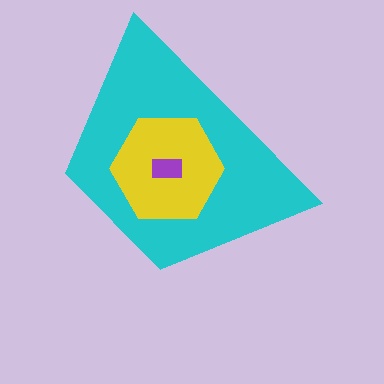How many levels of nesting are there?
3.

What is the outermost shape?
The cyan trapezoid.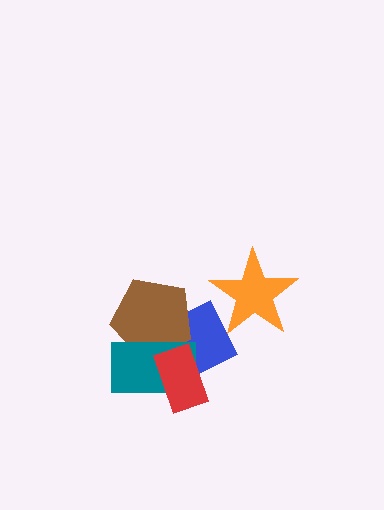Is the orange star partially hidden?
No, no other shape covers it.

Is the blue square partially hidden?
Yes, it is partially covered by another shape.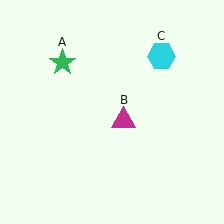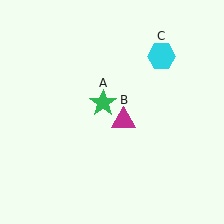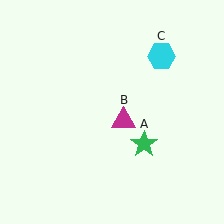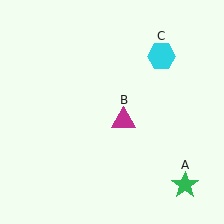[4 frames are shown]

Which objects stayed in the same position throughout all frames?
Magenta triangle (object B) and cyan hexagon (object C) remained stationary.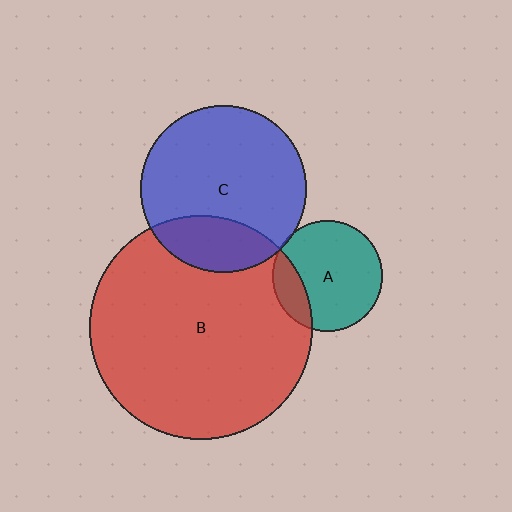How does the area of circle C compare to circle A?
Approximately 2.3 times.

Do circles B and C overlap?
Yes.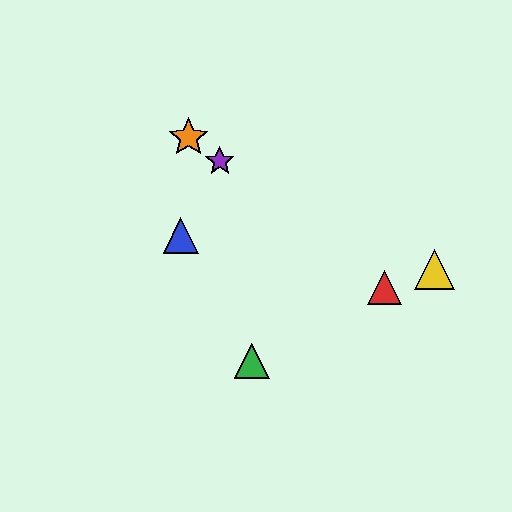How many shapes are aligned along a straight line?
3 shapes (the red triangle, the purple star, the orange star) are aligned along a straight line.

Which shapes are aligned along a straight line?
The red triangle, the purple star, the orange star are aligned along a straight line.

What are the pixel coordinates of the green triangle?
The green triangle is at (252, 361).